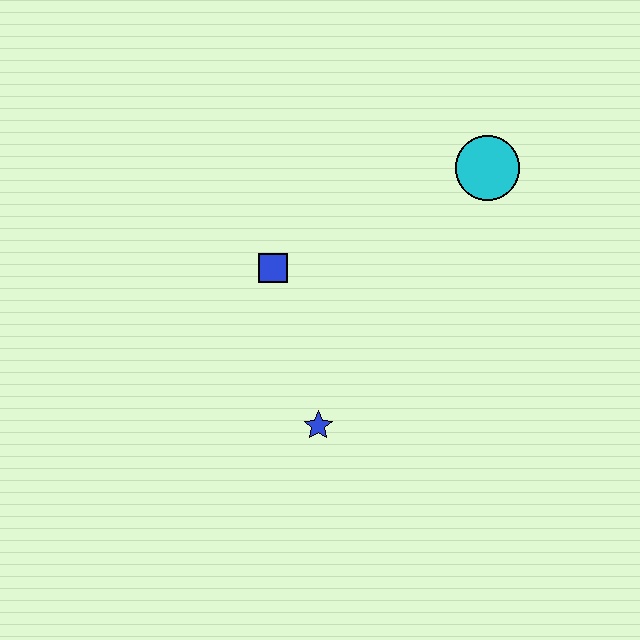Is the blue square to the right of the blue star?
No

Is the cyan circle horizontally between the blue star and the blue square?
No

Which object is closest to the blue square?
The blue star is closest to the blue square.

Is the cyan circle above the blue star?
Yes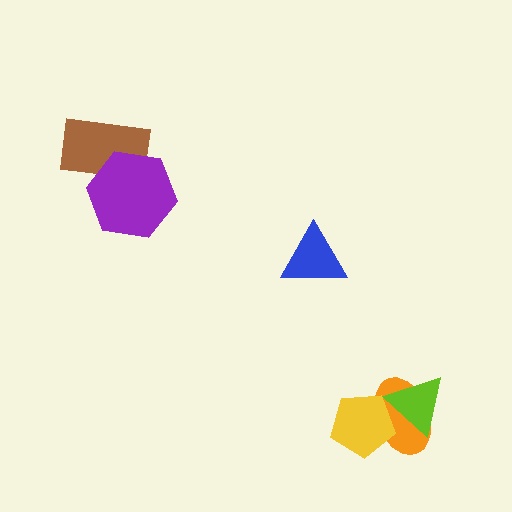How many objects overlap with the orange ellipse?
2 objects overlap with the orange ellipse.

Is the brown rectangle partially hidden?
Yes, it is partially covered by another shape.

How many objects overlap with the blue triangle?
0 objects overlap with the blue triangle.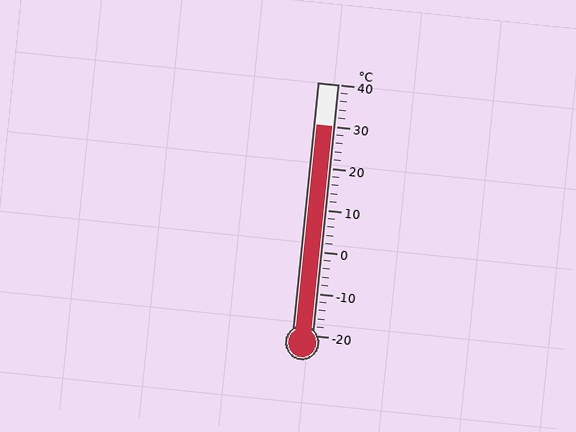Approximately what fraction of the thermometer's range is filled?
The thermometer is filled to approximately 85% of its range.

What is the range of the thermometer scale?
The thermometer scale ranges from -20°C to 40°C.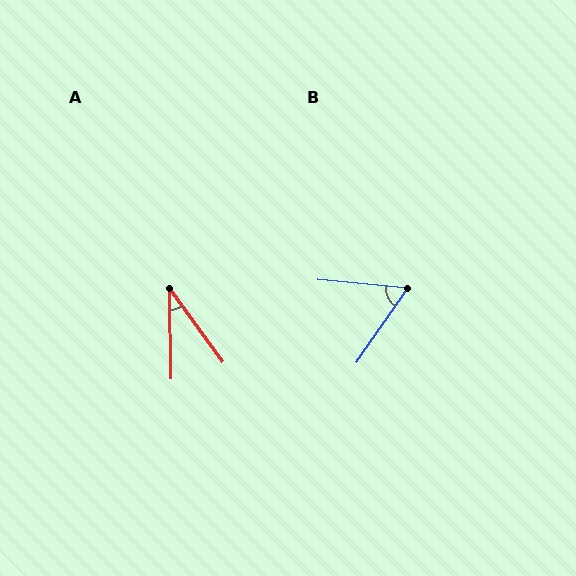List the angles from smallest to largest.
A (35°), B (61°).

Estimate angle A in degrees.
Approximately 35 degrees.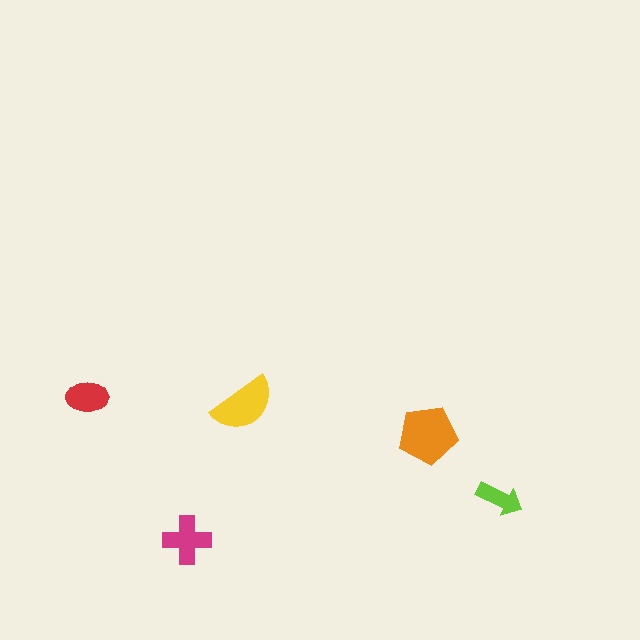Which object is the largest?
The orange pentagon.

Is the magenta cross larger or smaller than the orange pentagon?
Smaller.